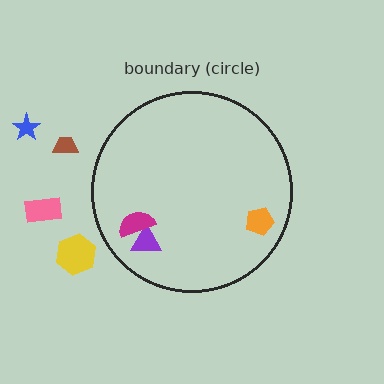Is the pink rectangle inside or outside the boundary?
Outside.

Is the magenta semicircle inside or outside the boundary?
Inside.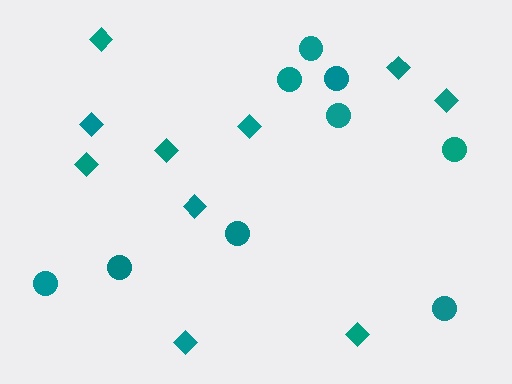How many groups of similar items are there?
There are 2 groups: one group of circles (9) and one group of diamonds (10).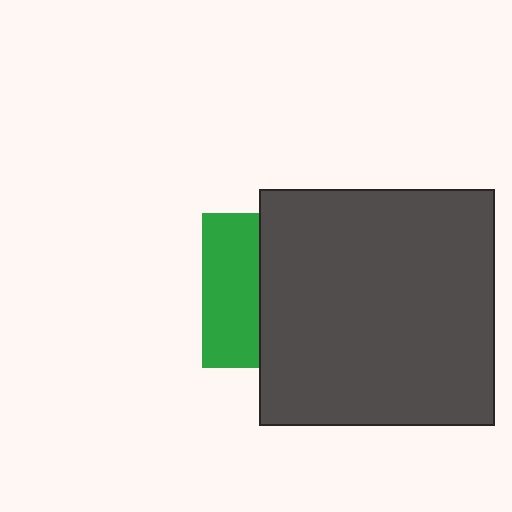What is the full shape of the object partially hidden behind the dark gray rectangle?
The partially hidden object is a green square.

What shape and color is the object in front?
The object in front is a dark gray rectangle.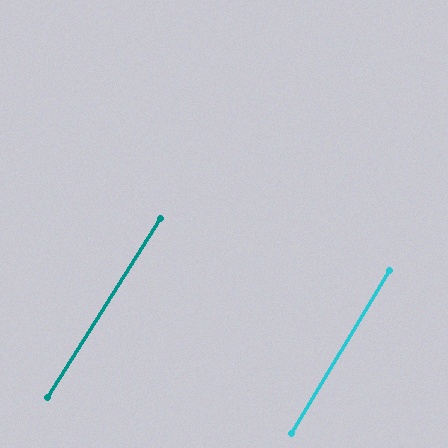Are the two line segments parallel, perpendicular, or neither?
Parallel — their directions differ by only 1.2°.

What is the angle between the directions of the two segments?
Approximately 1 degree.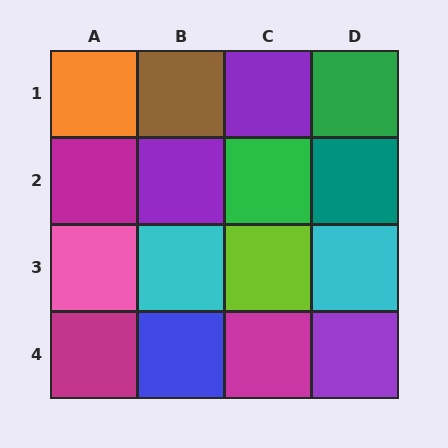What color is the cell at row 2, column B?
Purple.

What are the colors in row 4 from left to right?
Magenta, blue, magenta, purple.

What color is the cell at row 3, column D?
Cyan.